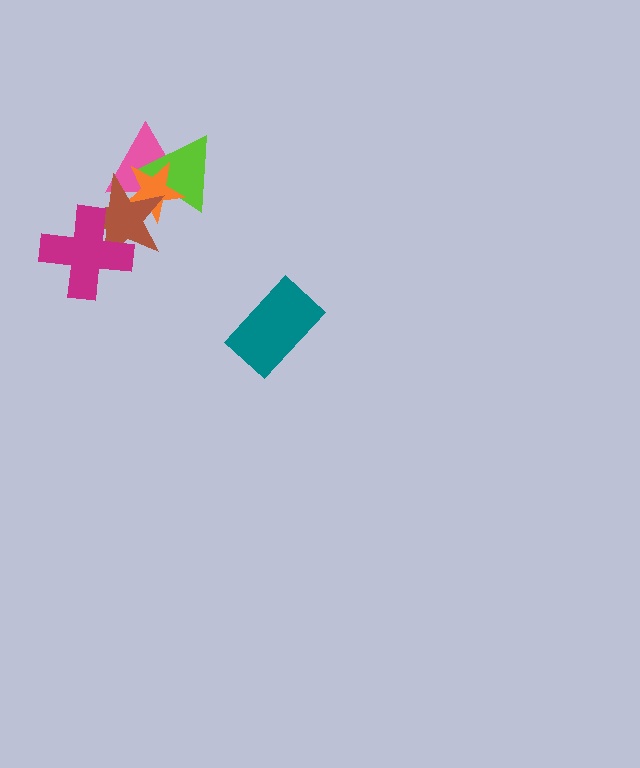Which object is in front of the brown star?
The magenta cross is in front of the brown star.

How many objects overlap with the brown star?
4 objects overlap with the brown star.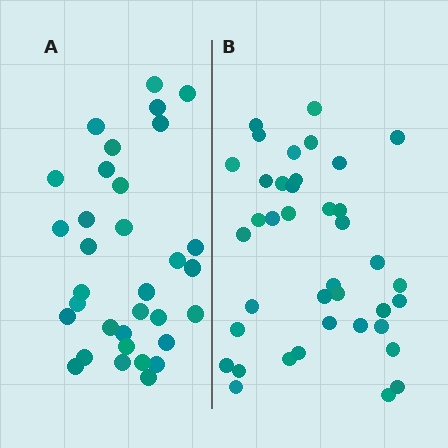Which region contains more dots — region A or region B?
Region B (the right region) has more dots.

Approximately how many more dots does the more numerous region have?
Region B has about 6 more dots than region A.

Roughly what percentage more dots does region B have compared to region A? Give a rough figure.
About 20% more.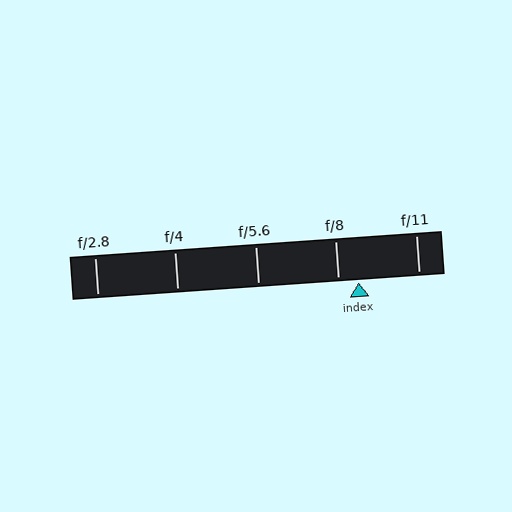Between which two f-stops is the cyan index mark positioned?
The index mark is between f/8 and f/11.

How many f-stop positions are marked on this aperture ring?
There are 5 f-stop positions marked.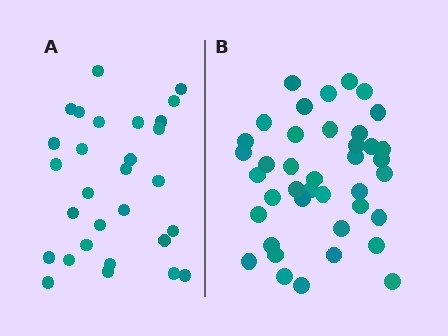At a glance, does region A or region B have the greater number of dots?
Region B (the right region) has more dots.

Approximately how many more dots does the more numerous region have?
Region B has roughly 12 or so more dots than region A.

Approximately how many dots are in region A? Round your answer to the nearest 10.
About 30 dots. (The exact count is 29, which rounds to 30.)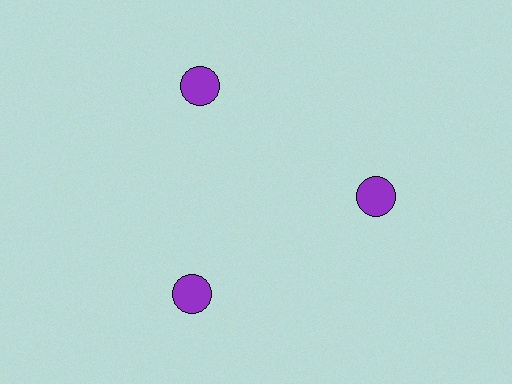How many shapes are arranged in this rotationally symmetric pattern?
There are 3 shapes, arranged in 3 groups of 1.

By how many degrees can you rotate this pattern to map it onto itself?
The pattern maps onto itself every 120 degrees of rotation.